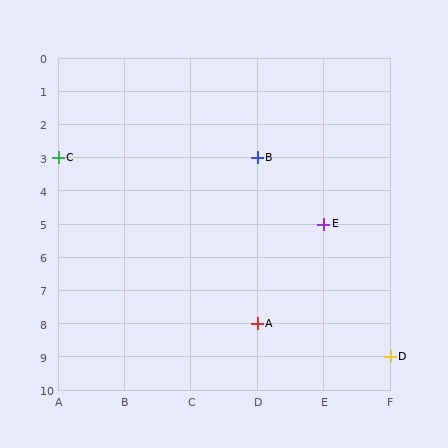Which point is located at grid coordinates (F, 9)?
Point D is at (F, 9).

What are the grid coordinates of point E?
Point E is at grid coordinates (E, 5).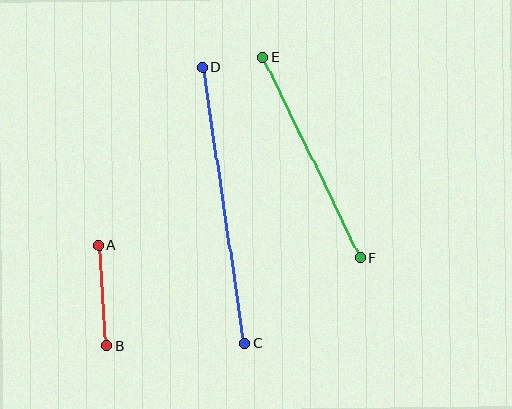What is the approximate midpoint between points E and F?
The midpoint is at approximately (311, 157) pixels.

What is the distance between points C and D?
The distance is approximately 279 pixels.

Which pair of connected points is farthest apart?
Points C and D are farthest apart.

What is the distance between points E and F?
The distance is approximately 223 pixels.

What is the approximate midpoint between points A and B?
The midpoint is at approximately (102, 295) pixels.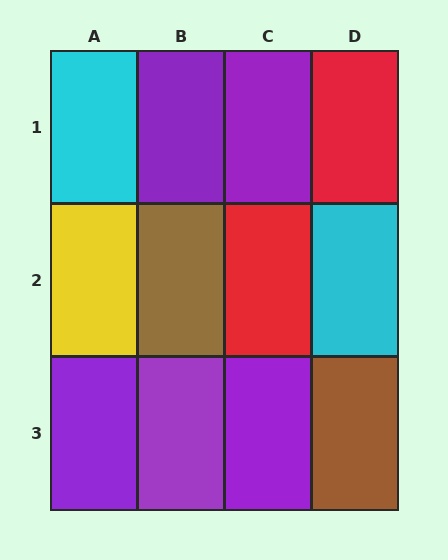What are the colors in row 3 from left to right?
Purple, purple, purple, brown.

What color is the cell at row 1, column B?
Purple.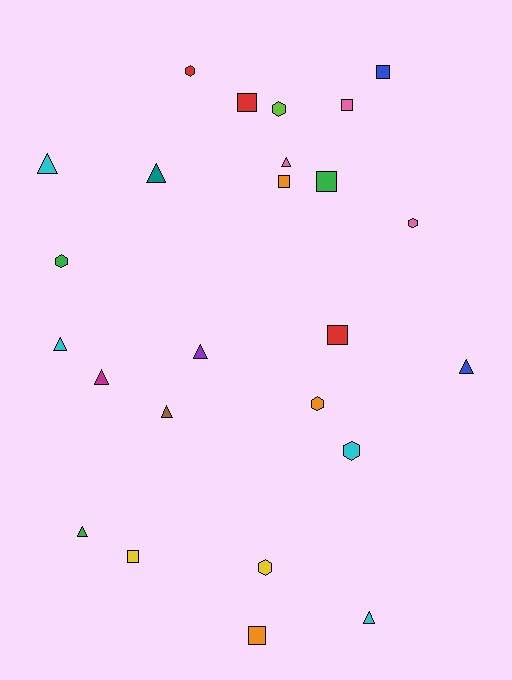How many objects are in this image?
There are 25 objects.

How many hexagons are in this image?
There are 7 hexagons.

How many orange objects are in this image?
There are 3 orange objects.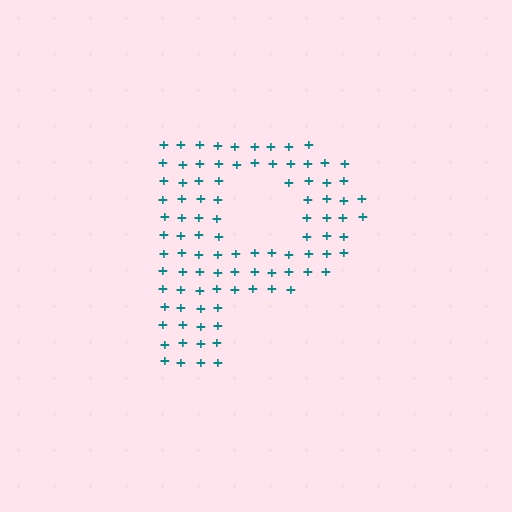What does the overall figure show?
The overall figure shows the letter P.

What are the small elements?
The small elements are plus signs.